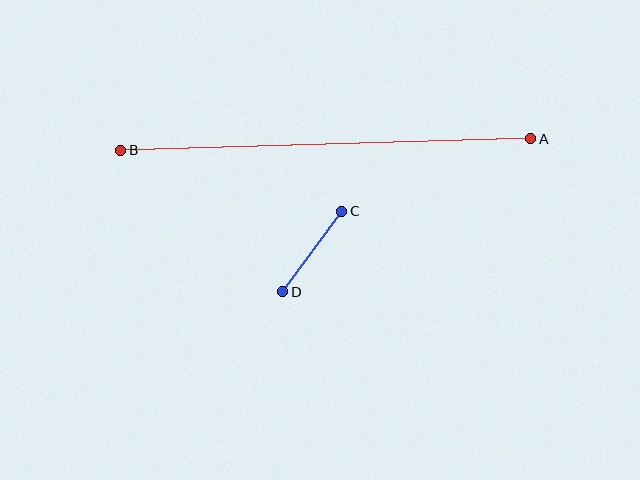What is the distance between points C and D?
The distance is approximately 99 pixels.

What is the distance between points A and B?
The distance is approximately 410 pixels.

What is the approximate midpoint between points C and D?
The midpoint is at approximately (312, 252) pixels.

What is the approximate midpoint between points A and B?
The midpoint is at approximately (326, 144) pixels.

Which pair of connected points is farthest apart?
Points A and B are farthest apart.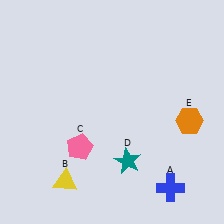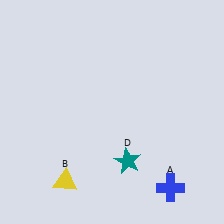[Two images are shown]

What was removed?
The pink pentagon (C), the orange hexagon (E) were removed in Image 2.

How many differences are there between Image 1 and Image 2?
There are 2 differences between the two images.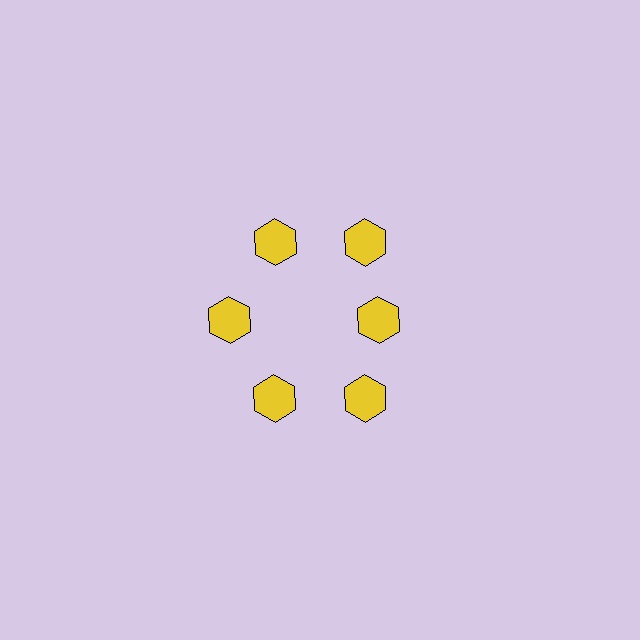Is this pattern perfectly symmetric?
No. The 6 yellow hexagons are arranged in a ring, but one element near the 3 o'clock position is pulled inward toward the center, breaking the 6-fold rotational symmetry.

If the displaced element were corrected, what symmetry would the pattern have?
It would have 6-fold rotational symmetry — the pattern would map onto itself every 60 degrees.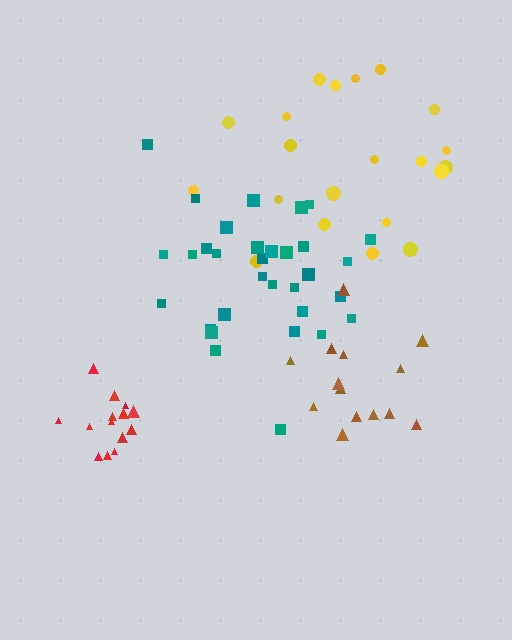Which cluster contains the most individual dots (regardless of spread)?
Teal (32).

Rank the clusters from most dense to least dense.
red, teal, brown, yellow.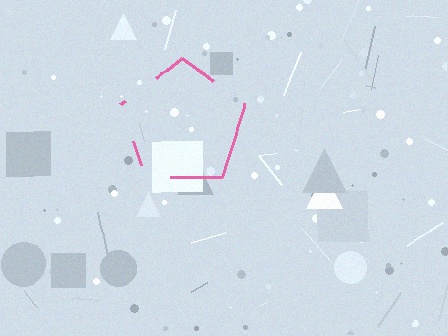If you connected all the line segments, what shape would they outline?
They would outline a pentagon.